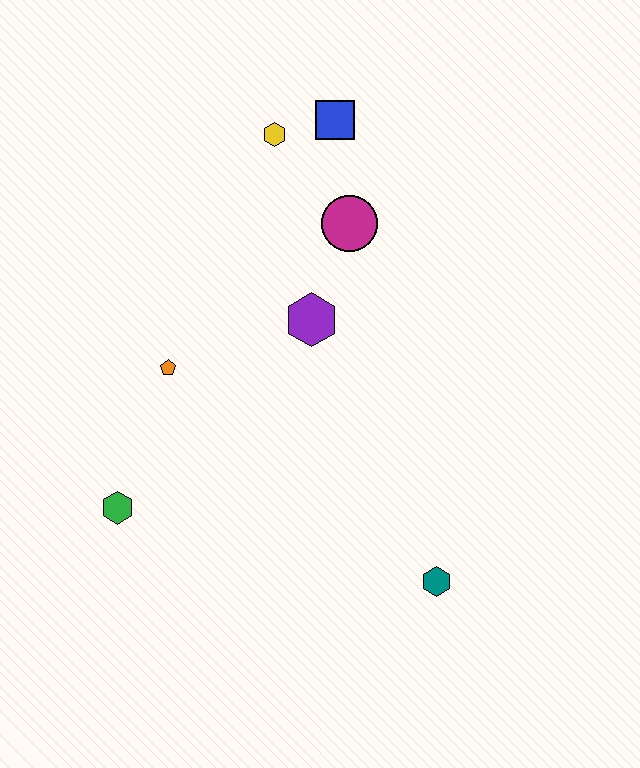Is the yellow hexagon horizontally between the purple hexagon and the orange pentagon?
Yes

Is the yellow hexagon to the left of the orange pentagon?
No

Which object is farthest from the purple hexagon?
The teal hexagon is farthest from the purple hexagon.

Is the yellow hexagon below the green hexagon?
No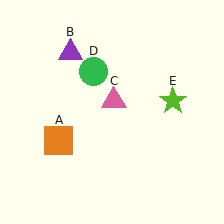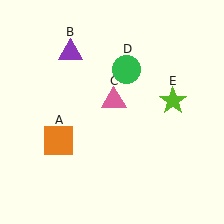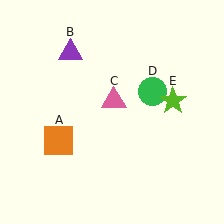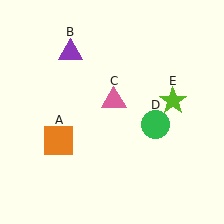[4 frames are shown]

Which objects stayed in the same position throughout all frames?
Orange square (object A) and purple triangle (object B) and pink triangle (object C) and lime star (object E) remained stationary.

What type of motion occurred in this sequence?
The green circle (object D) rotated clockwise around the center of the scene.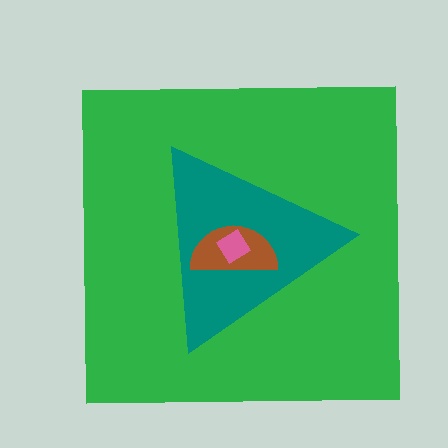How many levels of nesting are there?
4.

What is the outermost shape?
The green square.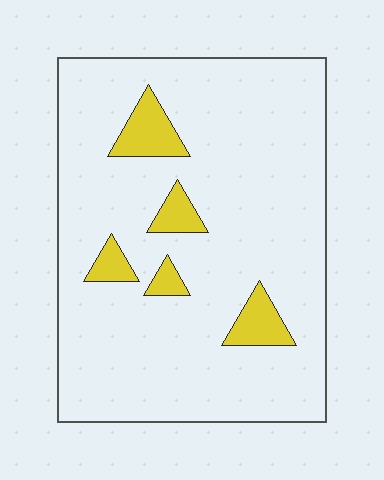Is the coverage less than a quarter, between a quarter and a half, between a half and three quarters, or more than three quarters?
Less than a quarter.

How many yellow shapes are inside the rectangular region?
5.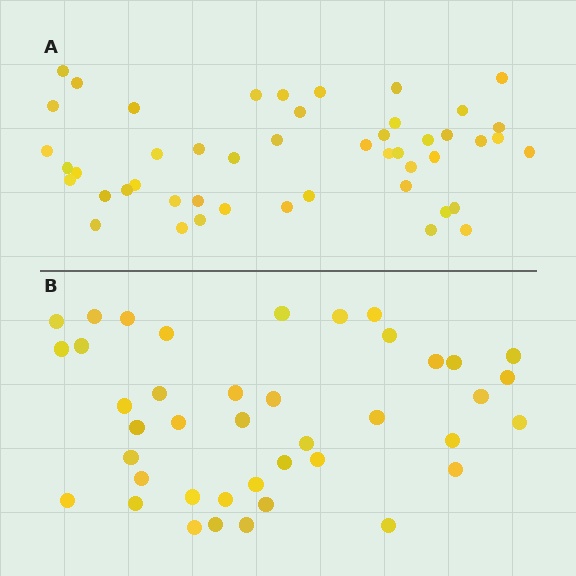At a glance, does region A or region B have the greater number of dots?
Region A (the top region) has more dots.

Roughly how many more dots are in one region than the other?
Region A has roughly 8 or so more dots than region B.